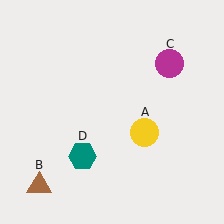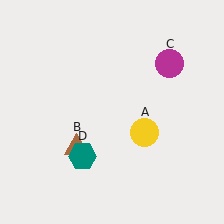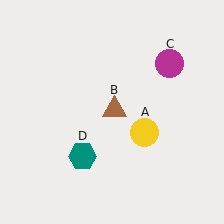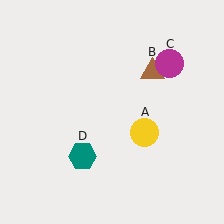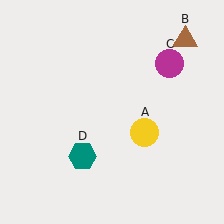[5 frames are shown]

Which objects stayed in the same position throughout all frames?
Yellow circle (object A) and magenta circle (object C) and teal hexagon (object D) remained stationary.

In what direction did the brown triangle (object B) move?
The brown triangle (object B) moved up and to the right.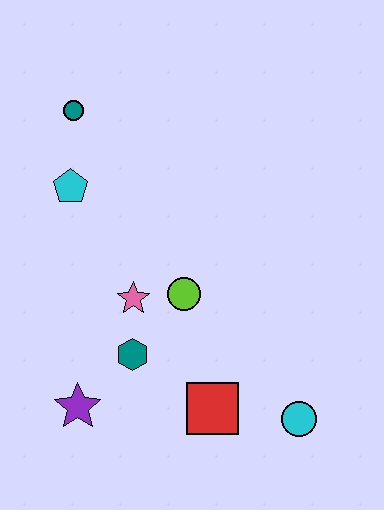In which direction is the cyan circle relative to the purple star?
The cyan circle is to the right of the purple star.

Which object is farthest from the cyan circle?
The teal circle is farthest from the cyan circle.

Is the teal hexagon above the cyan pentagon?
No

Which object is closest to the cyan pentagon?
The teal circle is closest to the cyan pentagon.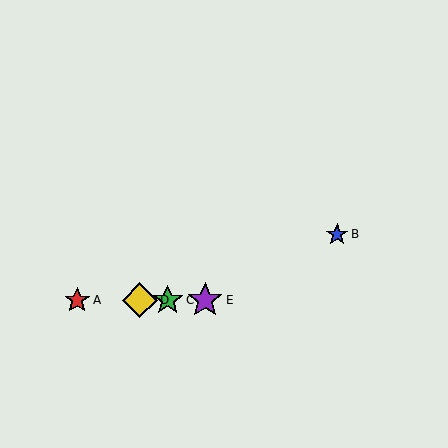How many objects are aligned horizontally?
4 objects (A, C, D, E) are aligned horizontally.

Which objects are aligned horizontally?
Objects A, C, D, E are aligned horizontally.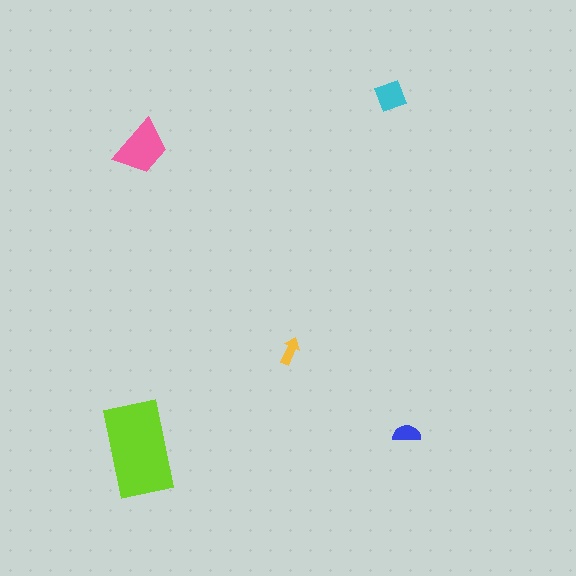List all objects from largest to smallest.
The lime rectangle, the pink trapezoid, the cyan diamond, the blue semicircle, the yellow arrow.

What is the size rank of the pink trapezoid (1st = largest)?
2nd.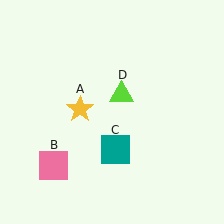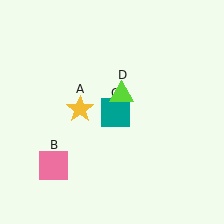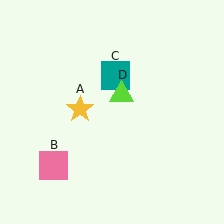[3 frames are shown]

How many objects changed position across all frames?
1 object changed position: teal square (object C).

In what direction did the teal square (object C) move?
The teal square (object C) moved up.